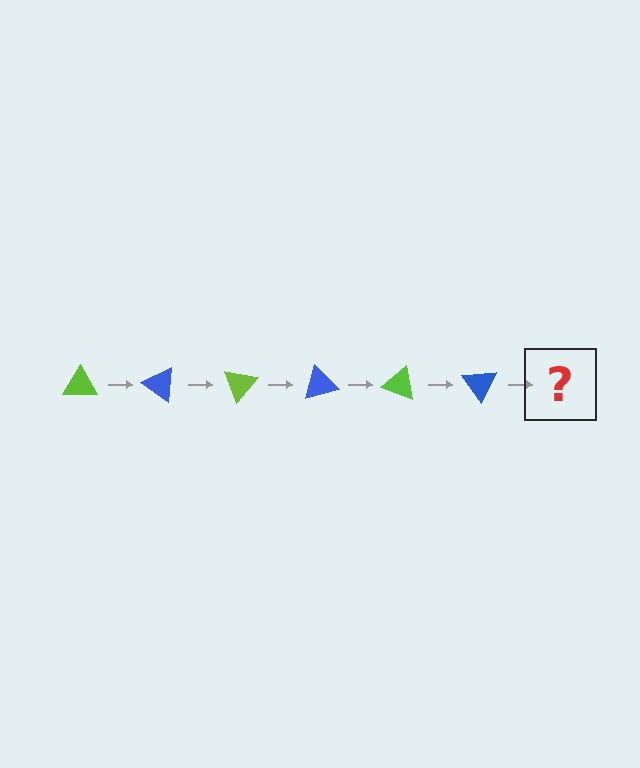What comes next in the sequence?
The next element should be a lime triangle, rotated 210 degrees from the start.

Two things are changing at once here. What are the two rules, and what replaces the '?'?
The two rules are that it rotates 35 degrees each step and the color cycles through lime and blue. The '?' should be a lime triangle, rotated 210 degrees from the start.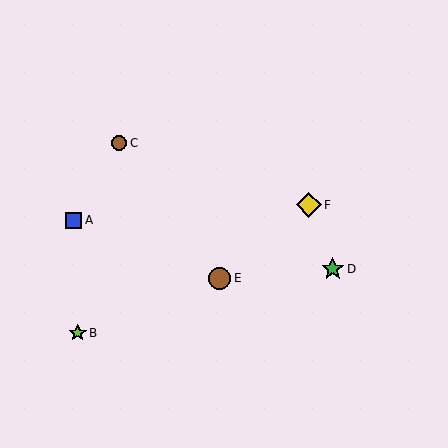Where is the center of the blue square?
The center of the blue square is at (74, 220).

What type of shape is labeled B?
Shape B is a lime star.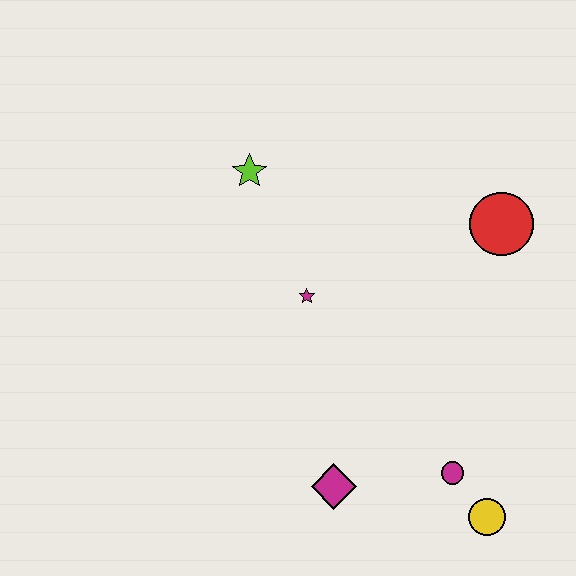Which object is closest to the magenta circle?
The yellow circle is closest to the magenta circle.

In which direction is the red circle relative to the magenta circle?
The red circle is above the magenta circle.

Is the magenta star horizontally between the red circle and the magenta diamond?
No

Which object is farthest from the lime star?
The yellow circle is farthest from the lime star.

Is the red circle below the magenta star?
No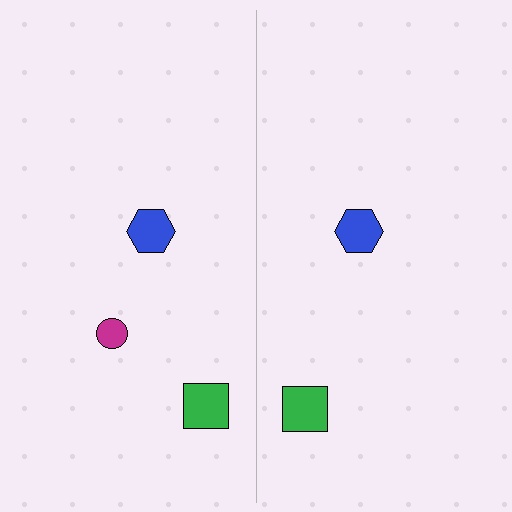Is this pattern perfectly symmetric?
No, the pattern is not perfectly symmetric. A magenta circle is missing from the right side.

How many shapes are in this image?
There are 5 shapes in this image.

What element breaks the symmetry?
A magenta circle is missing from the right side.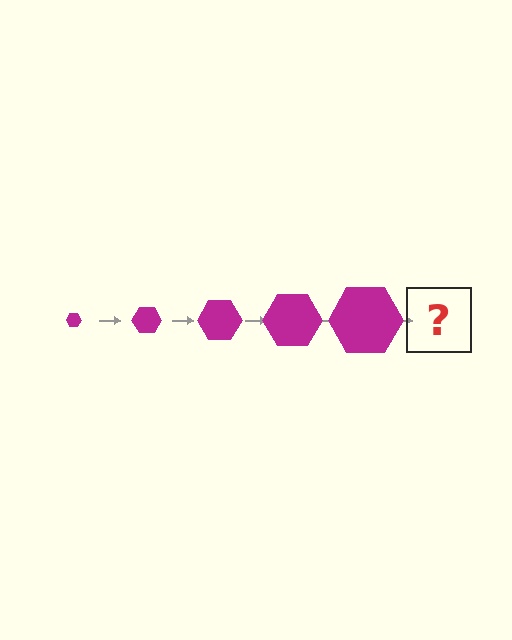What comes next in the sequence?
The next element should be a magenta hexagon, larger than the previous one.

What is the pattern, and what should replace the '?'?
The pattern is that the hexagon gets progressively larger each step. The '?' should be a magenta hexagon, larger than the previous one.